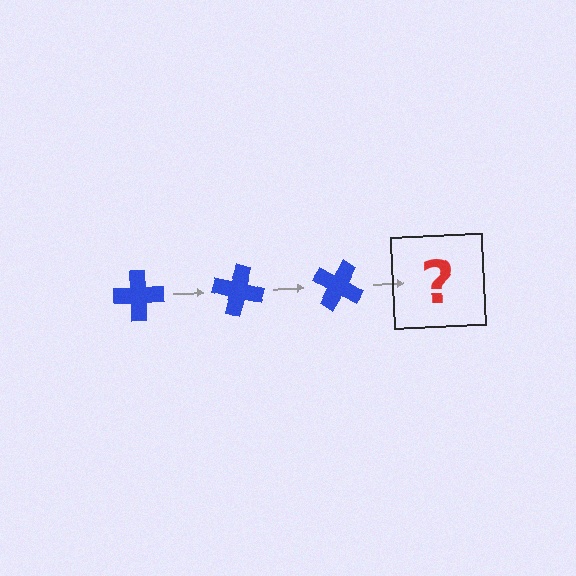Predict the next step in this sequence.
The next step is a blue cross rotated 45 degrees.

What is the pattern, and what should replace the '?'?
The pattern is that the cross rotates 15 degrees each step. The '?' should be a blue cross rotated 45 degrees.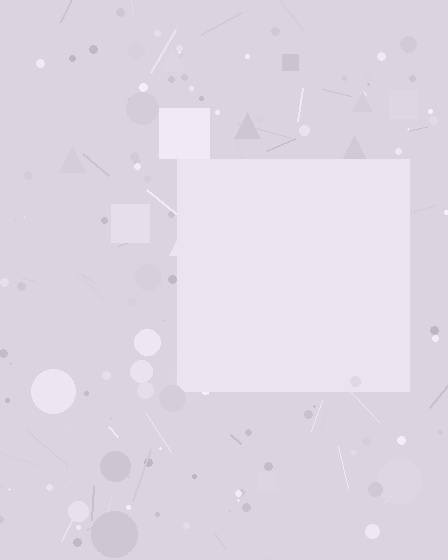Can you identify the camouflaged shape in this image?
The camouflaged shape is a square.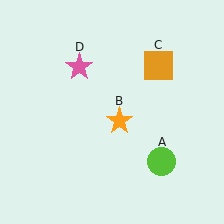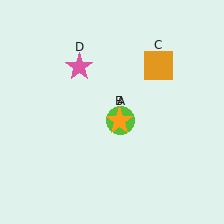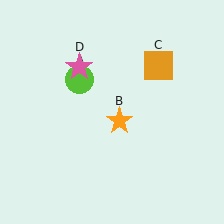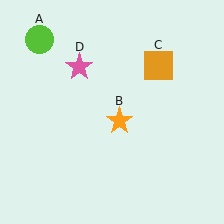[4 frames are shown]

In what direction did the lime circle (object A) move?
The lime circle (object A) moved up and to the left.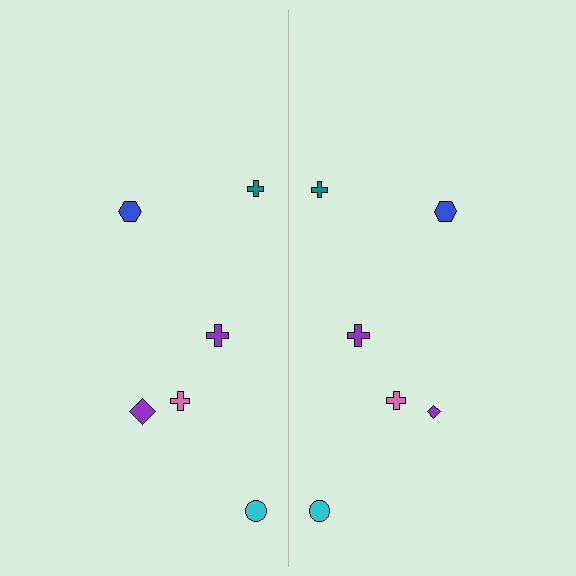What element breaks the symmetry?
The purple diamond on the right side has a different size than its mirror counterpart.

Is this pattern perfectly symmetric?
No, the pattern is not perfectly symmetric. The purple diamond on the right side has a different size than its mirror counterpart.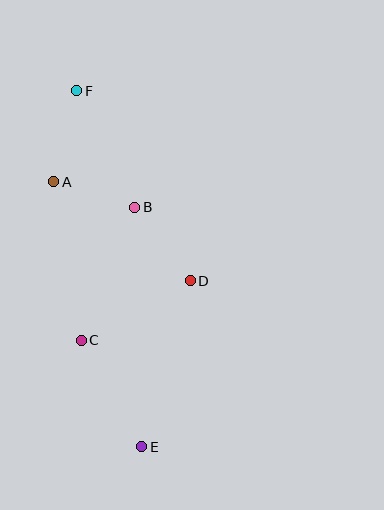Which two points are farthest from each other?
Points E and F are farthest from each other.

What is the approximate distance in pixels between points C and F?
The distance between C and F is approximately 249 pixels.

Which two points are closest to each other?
Points A and B are closest to each other.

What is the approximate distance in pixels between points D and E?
The distance between D and E is approximately 173 pixels.